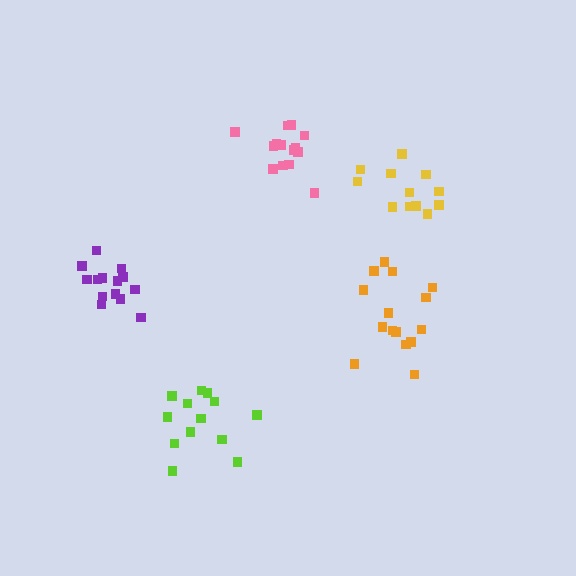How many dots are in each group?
Group 1: 14 dots, Group 2: 13 dots, Group 3: 15 dots, Group 4: 14 dots, Group 5: 12 dots (68 total).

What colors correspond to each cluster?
The clusters are colored: pink, lime, orange, purple, yellow.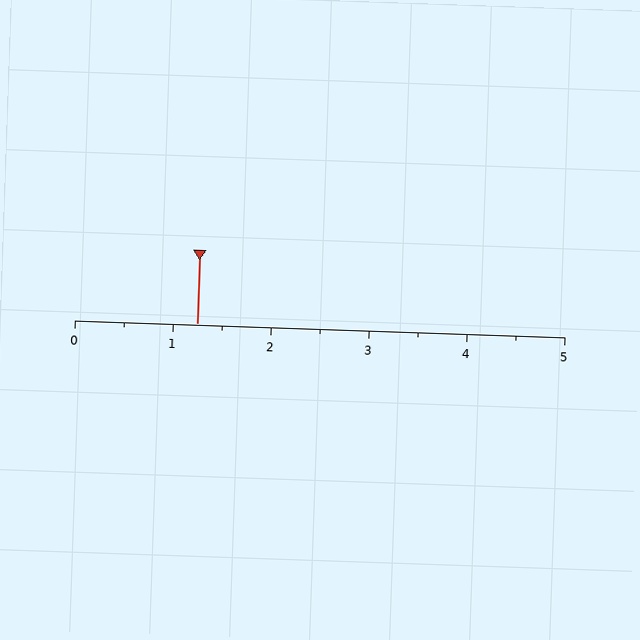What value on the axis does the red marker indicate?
The marker indicates approximately 1.2.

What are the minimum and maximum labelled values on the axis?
The axis runs from 0 to 5.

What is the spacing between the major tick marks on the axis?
The major ticks are spaced 1 apart.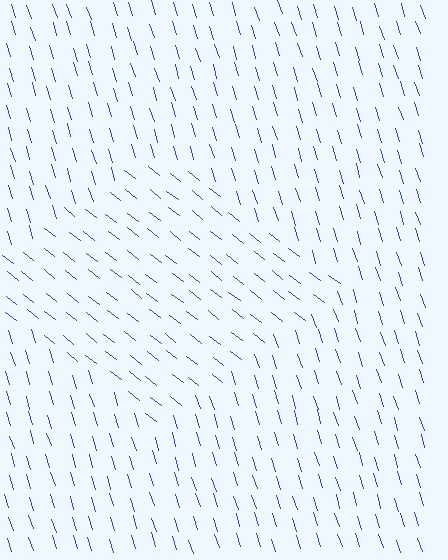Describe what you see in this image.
The image is filled with small blue line segments. A diamond region in the image has lines oriented differently from the surrounding lines, creating a visible texture boundary.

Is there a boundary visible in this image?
Yes, there is a texture boundary formed by a change in line orientation.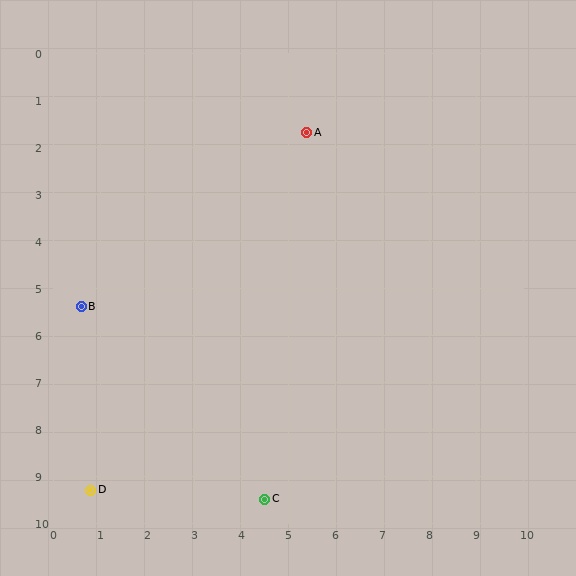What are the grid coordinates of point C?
Point C is at approximately (4.5, 9.5).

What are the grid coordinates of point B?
Point B is at approximately (0.6, 5.4).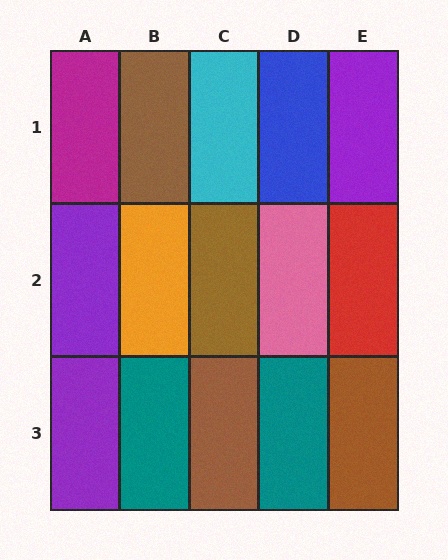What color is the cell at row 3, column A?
Purple.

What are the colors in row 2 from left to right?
Purple, orange, brown, pink, red.